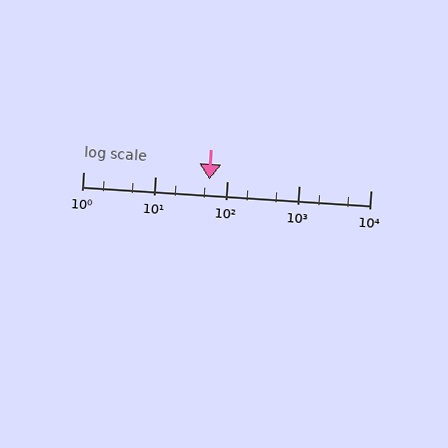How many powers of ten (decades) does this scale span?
The scale spans 4 decades, from 1 to 10000.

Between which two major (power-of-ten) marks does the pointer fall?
The pointer is between 10 and 100.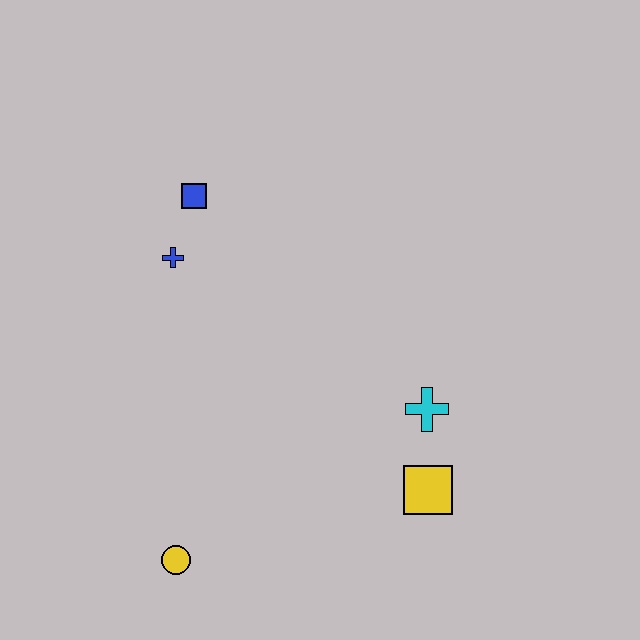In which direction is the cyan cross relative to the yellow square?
The cyan cross is above the yellow square.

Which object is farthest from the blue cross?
The yellow square is farthest from the blue cross.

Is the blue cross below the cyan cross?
No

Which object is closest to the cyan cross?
The yellow square is closest to the cyan cross.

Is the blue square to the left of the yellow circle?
No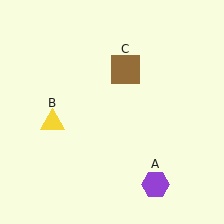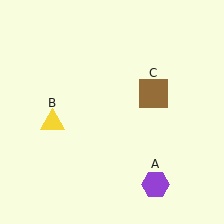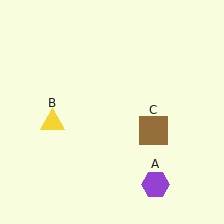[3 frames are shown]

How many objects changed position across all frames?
1 object changed position: brown square (object C).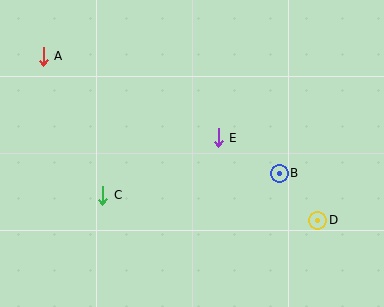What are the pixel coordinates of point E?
Point E is at (218, 138).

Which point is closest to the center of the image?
Point E at (218, 138) is closest to the center.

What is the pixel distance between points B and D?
The distance between B and D is 61 pixels.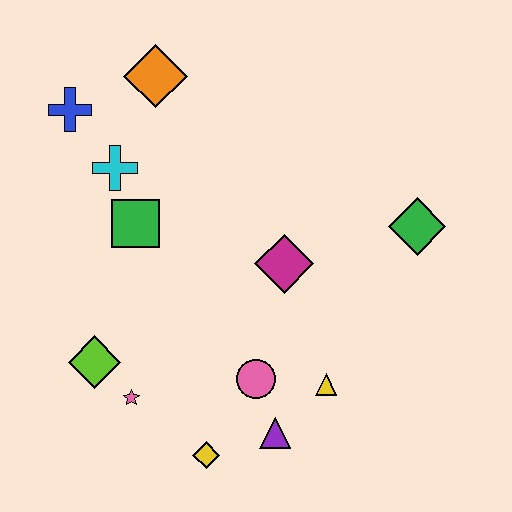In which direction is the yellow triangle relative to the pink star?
The yellow triangle is to the right of the pink star.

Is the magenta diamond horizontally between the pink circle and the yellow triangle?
Yes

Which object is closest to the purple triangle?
The pink circle is closest to the purple triangle.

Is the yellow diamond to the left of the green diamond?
Yes